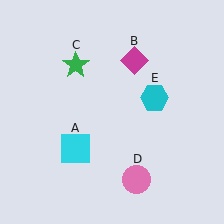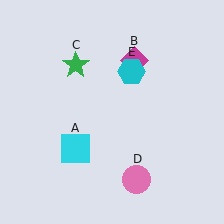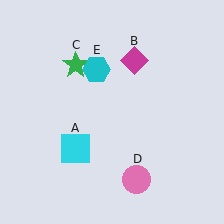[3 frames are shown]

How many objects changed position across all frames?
1 object changed position: cyan hexagon (object E).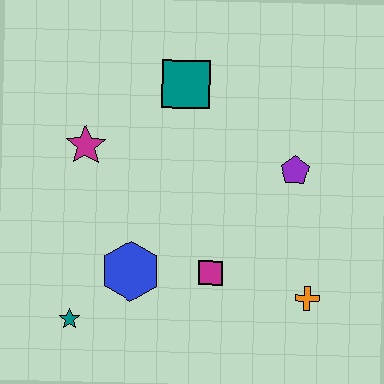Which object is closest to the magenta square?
The blue hexagon is closest to the magenta square.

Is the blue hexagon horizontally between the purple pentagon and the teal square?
No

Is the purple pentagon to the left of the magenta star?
No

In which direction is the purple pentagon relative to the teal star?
The purple pentagon is to the right of the teal star.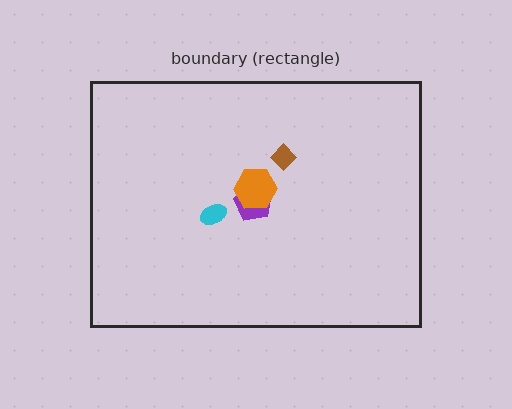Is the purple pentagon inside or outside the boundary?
Inside.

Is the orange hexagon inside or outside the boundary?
Inside.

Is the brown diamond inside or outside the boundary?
Inside.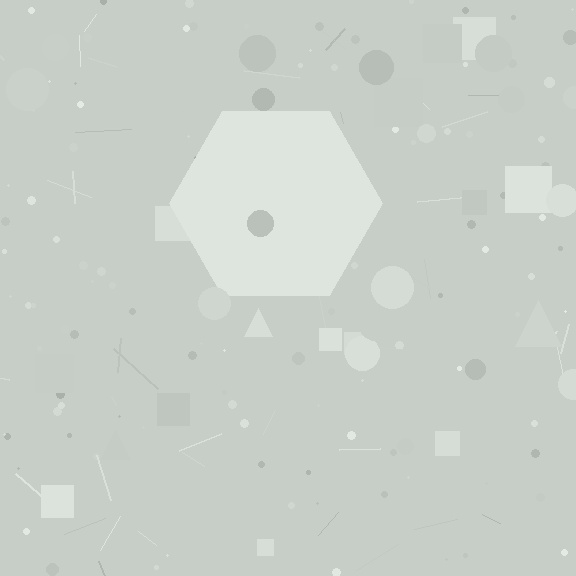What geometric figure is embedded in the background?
A hexagon is embedded in the background.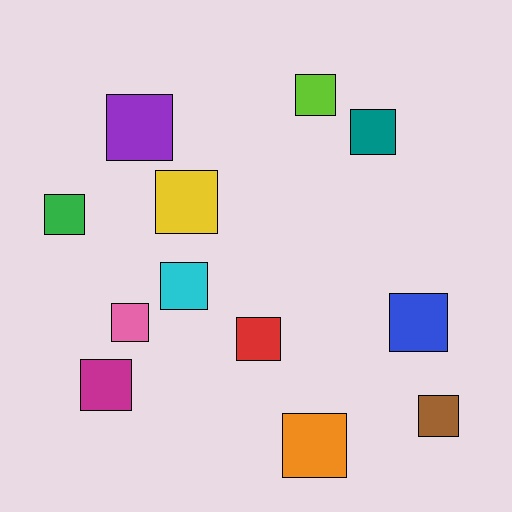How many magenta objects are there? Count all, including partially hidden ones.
There is 1 magenta object.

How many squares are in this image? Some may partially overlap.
There are 12 squares.